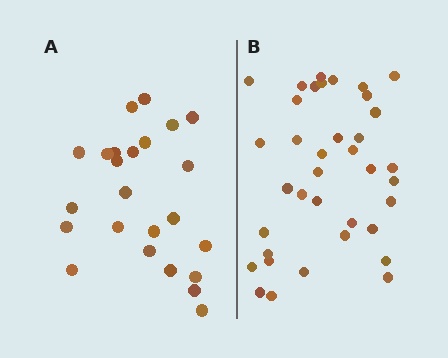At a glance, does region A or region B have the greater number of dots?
Region B (the right region) has more dots.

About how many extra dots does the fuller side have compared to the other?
Region B has approximately 15 more dots than region A.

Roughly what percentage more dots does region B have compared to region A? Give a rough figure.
About 55% more.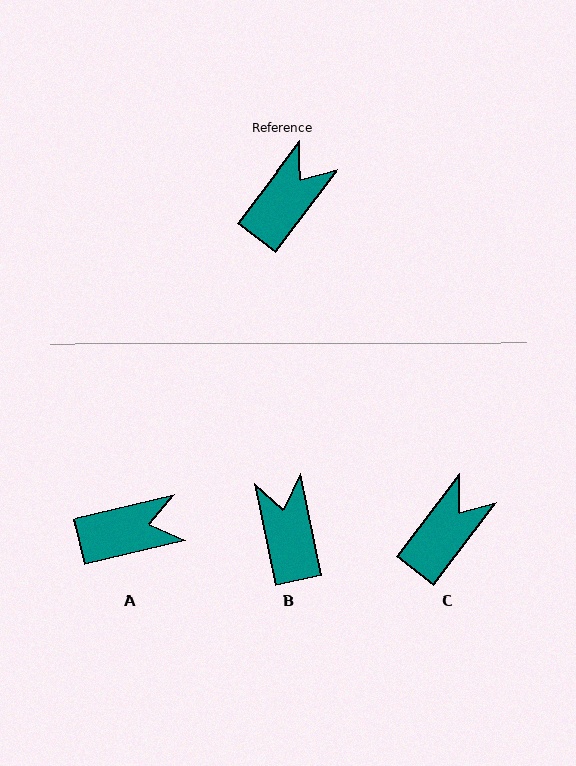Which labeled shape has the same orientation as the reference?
C.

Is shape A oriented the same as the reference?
No, it is off by about 39 degrees.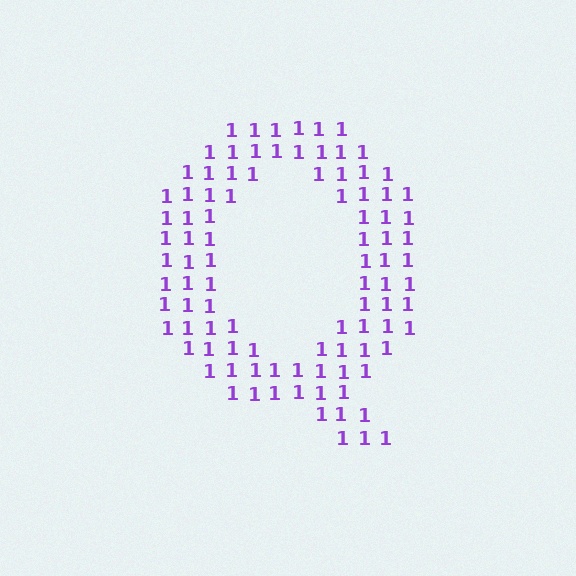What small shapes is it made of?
It is made of small digit 1's.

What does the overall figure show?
The overall figure shows the letter Q.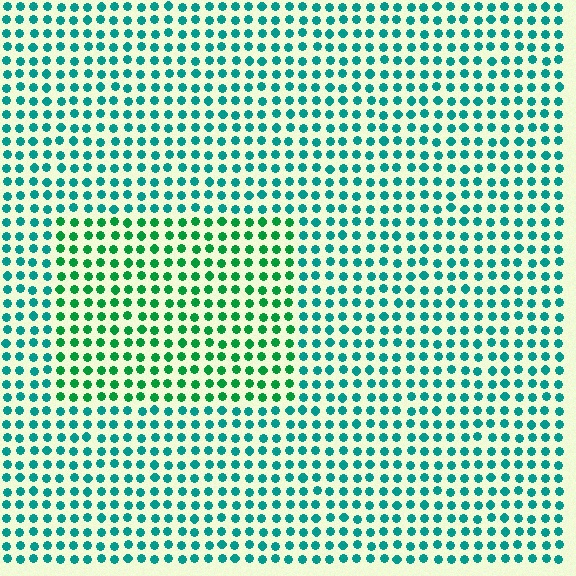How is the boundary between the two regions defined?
The boundary is defined purely by a slight shift in hue (about 34 degrees). Spacing, size, and orientation are identical on both sides.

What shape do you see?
I see a rectangle.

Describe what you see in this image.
The image is filled with small teal elements in a uniform arrangement. A rectangle-shaped region is visible where the elements are tinted to a slightly different hue, forming a subtle color boundary.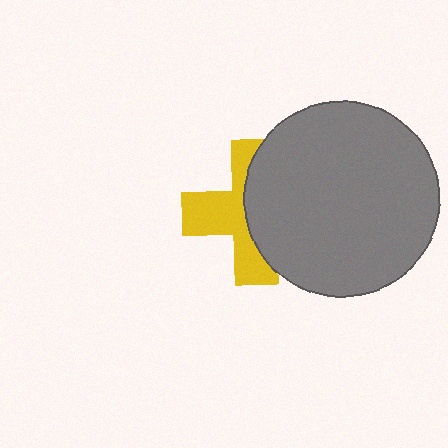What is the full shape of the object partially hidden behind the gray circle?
The partially hidden object is a yellow cross.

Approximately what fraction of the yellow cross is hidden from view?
Roughly 51% of the yellow cross is hidden behind the gray circle.